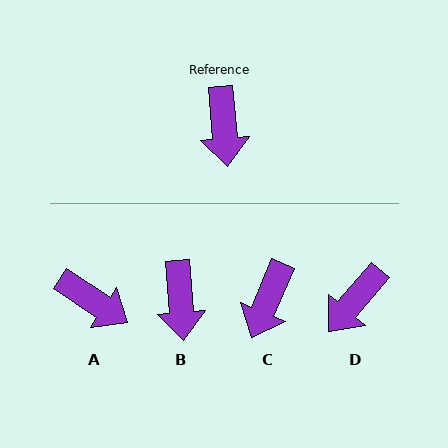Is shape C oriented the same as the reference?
No, it is off by about 27 degrees.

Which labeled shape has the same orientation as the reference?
B.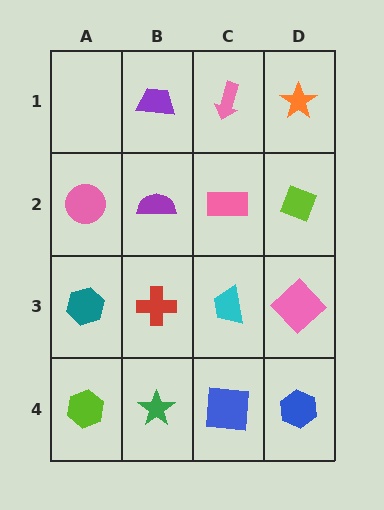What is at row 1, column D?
An orange star.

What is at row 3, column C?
A cyan trapezoid.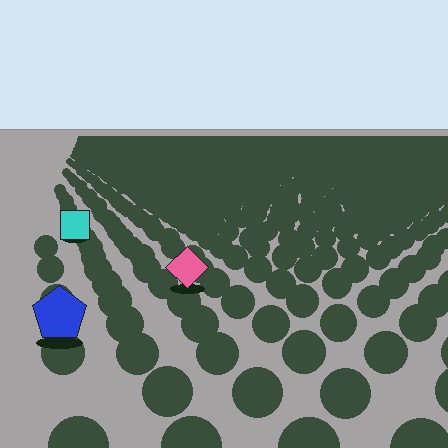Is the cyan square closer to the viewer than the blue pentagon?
No. The blue pentagon is closer — you can tell from the texture gradient: the ground texture is coarser near it.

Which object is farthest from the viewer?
The cyan square is farthest from the viewer. It appears smaller and the ground texture around it is denser.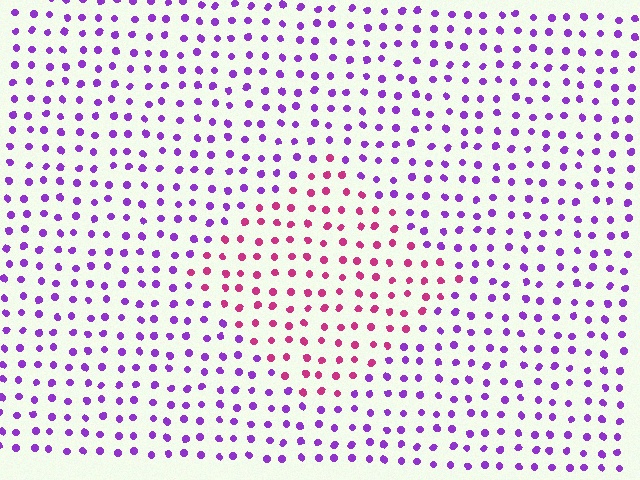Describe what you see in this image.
The image is filled with small purple elements in a uniform arrangement. A diamond-shaped region is visible where the elements are tinted to a slightly different hue, forming a subtle color boundary.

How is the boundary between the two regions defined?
The boundary is defined purely by a slight shift in hue (about 51 degrees). Spacing, size, and orientation are identical on both sides.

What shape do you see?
I see a diamond.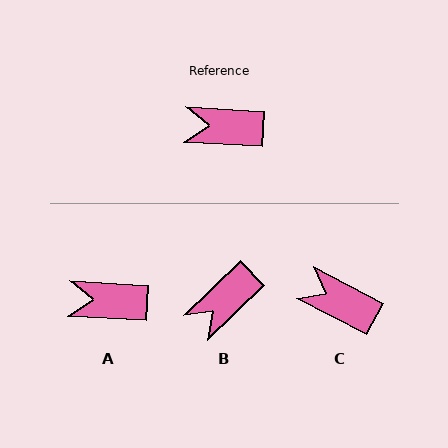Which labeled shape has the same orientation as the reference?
A.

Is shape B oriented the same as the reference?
No, it is off by about 47 degrees.